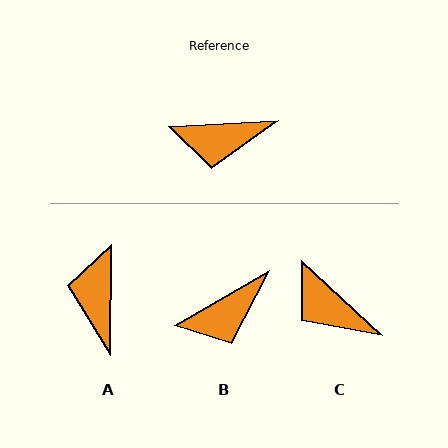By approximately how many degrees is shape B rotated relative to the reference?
Approximately 27 degrees counter-clockwise.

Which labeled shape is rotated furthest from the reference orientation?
A, about 94 degrees away.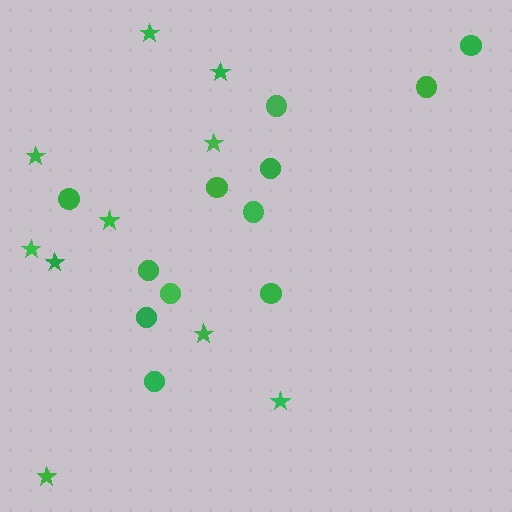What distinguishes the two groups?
There are 2 groups: one group of stars (10) and one group of circles (12).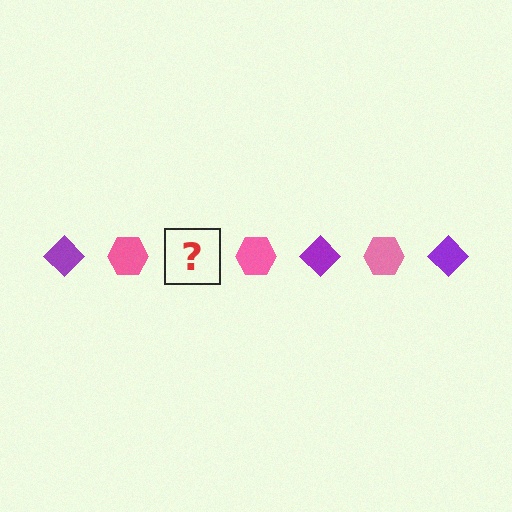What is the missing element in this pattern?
The missing element is a purple diamond.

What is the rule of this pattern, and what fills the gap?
The rule is that the pattern alternates between purple diamond and pink hexagon. The gap should be filled with a purple diamond.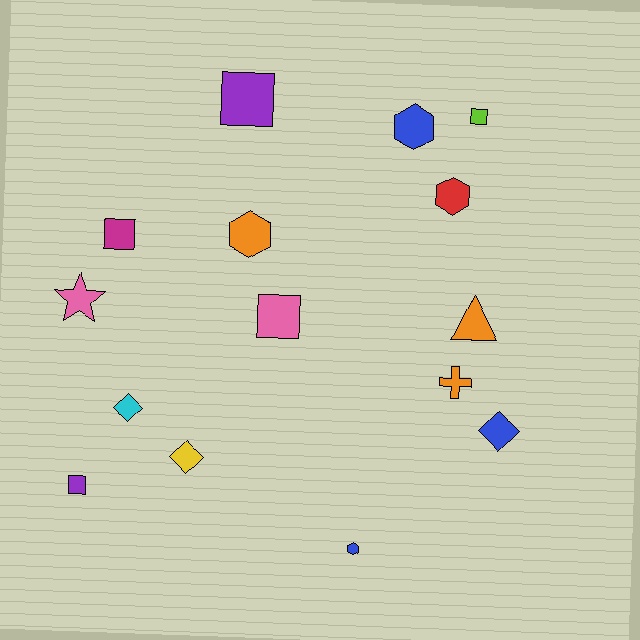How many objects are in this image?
There are 15 objects.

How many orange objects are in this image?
There are 3 orange objects.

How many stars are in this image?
There is 1 star.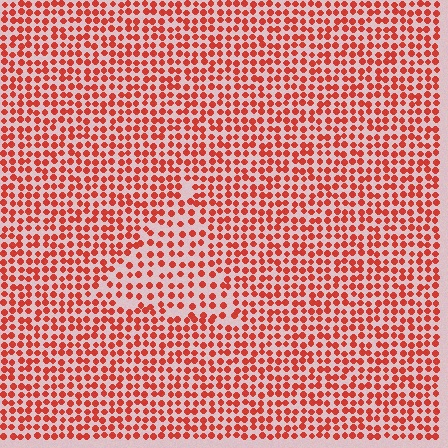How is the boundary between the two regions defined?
The boundary is defined by a change in element density (approximately 1.6x ratio). All elements are the same color, size, and shape.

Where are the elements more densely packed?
The elements are more densely packed outside the triangle boundary.